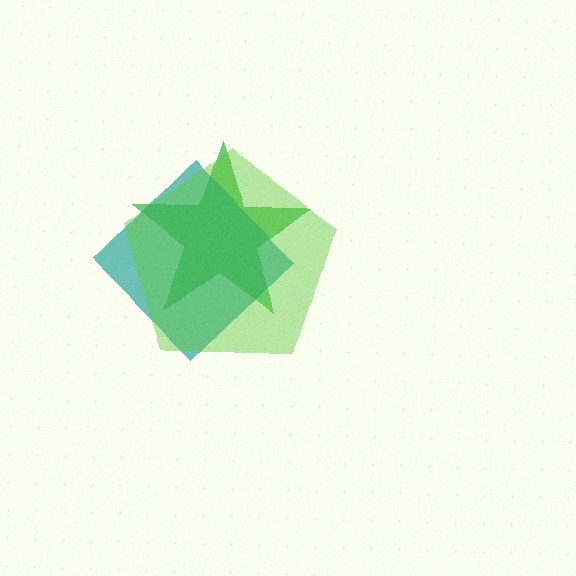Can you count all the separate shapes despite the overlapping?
Yes, there are 3 separate shapes.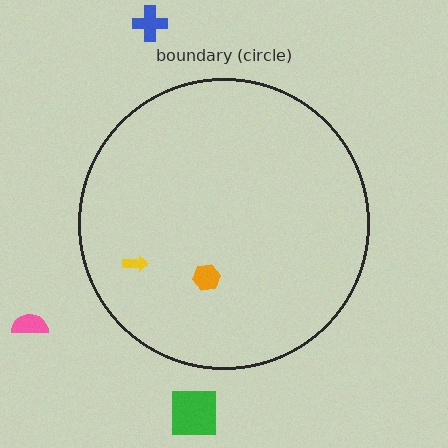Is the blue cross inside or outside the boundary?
Outside.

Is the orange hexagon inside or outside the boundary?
Inside.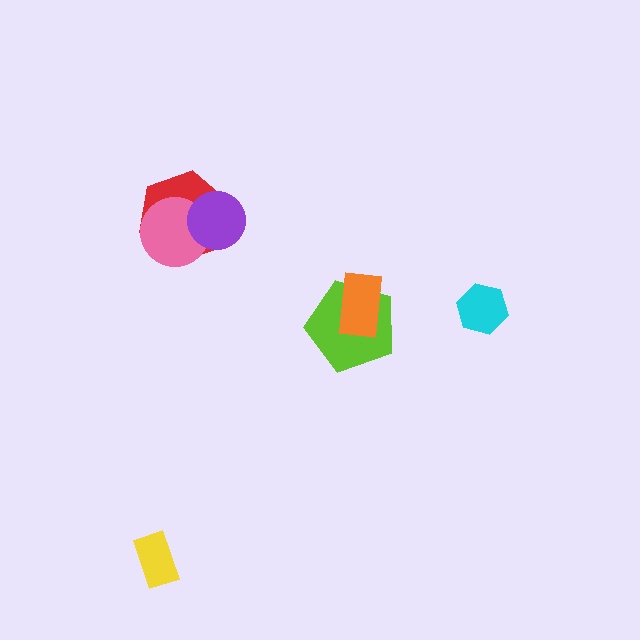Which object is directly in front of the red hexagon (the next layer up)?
The pink circle is directly in front of the red hexagon.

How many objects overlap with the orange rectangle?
1 object overlaps with the orange rectangle.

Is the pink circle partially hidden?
Yes, it is partially covered by another shape.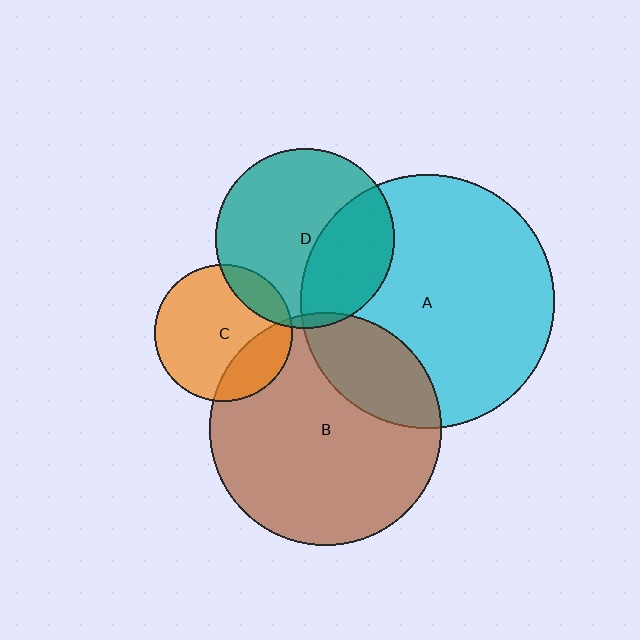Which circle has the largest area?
Circle A (cyan).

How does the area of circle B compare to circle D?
Approximately 1.7 times.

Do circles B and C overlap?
Yes.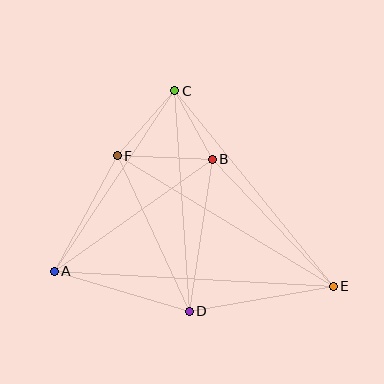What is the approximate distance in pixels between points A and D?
The distance between A and D is approximately 140 pixels.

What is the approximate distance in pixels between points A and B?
The distance between A and B is approximately 193 pixels.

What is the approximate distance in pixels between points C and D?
The distance between C and D is approximately 221 pixels.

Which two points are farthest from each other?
Points A and E are farthest from each other.